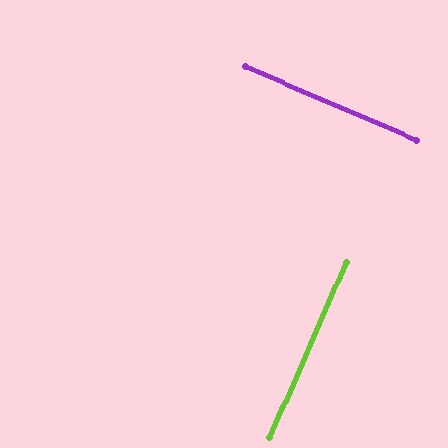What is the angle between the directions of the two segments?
Approximately 90 degrees.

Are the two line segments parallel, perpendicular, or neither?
Perpendicular — they meet at approximately 90°.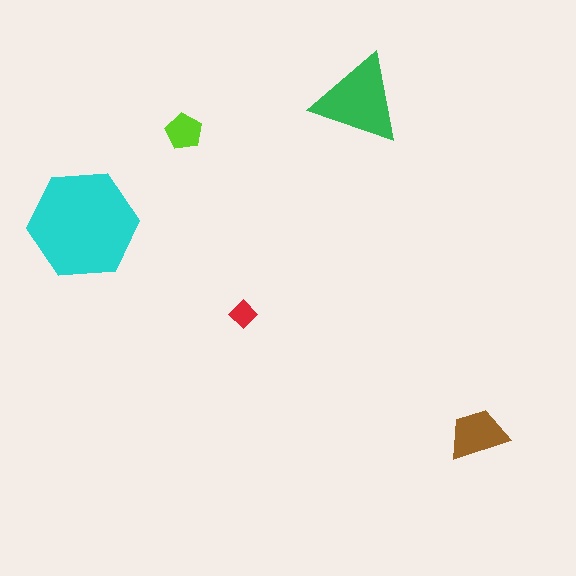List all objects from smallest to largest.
The red diamond, the lime pentagon, the brown trapezoid, the green triangle, the cyan hexagon.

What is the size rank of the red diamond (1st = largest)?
5th.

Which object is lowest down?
The brown trapezoid is bottommost.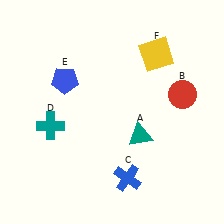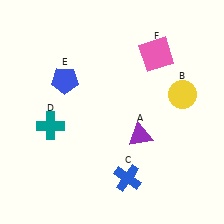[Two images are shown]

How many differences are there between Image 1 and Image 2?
There are 3 differences between the two images.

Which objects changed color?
A changed from teal to purple. B changed from red to yellow. F changed from yellow to pink.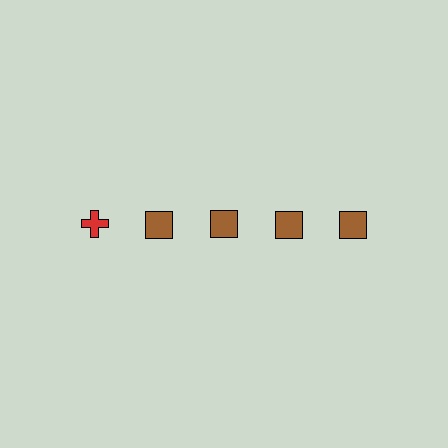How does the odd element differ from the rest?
It differs in both color (red instead of brown) and shape (cross instead of square).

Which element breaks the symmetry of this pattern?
The red cross in the top row, leftmost column breaks the symmetry. All other shapes are brown squares.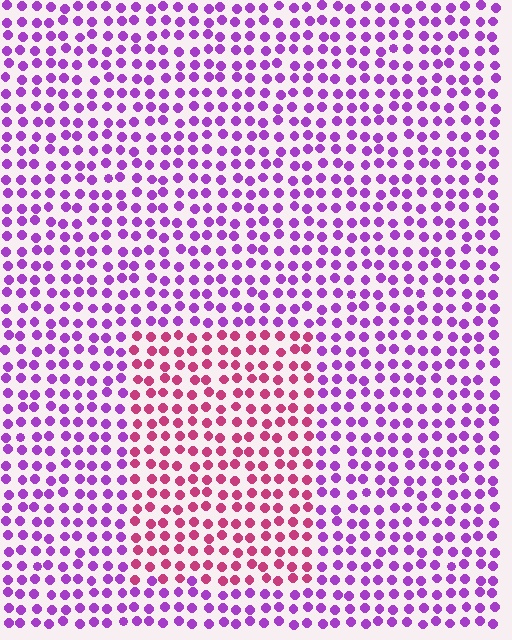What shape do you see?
I see a rectangle.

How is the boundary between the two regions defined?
The boundary is defined purely by a slight shift in hue (about 47 degrees). Spacing, size, and orientation are identical on both sides.